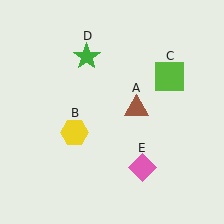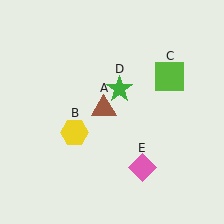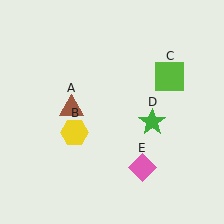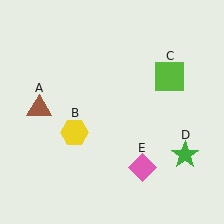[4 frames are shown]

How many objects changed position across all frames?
2 objects changed position: brown triangle (object A), green star (object D).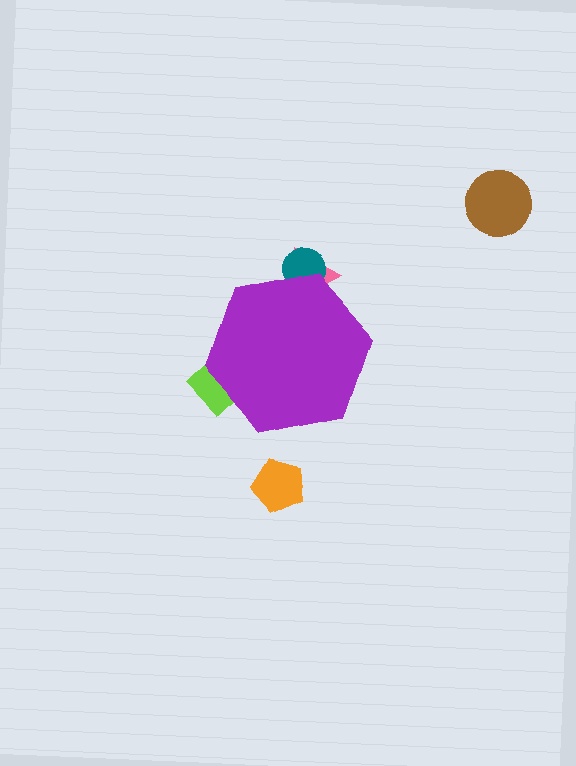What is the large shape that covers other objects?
A purple hexagon.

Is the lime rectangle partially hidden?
Yes, the lime rectangle is partially hidden behind the purple hexagon.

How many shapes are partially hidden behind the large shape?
3 shapes are partially hidden.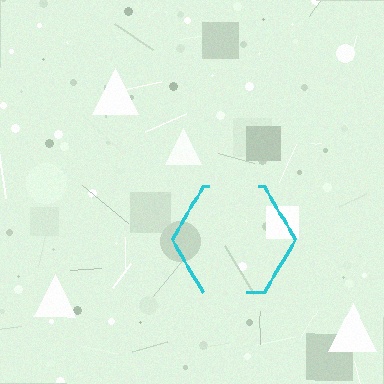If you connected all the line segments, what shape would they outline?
They would outline a hexagon.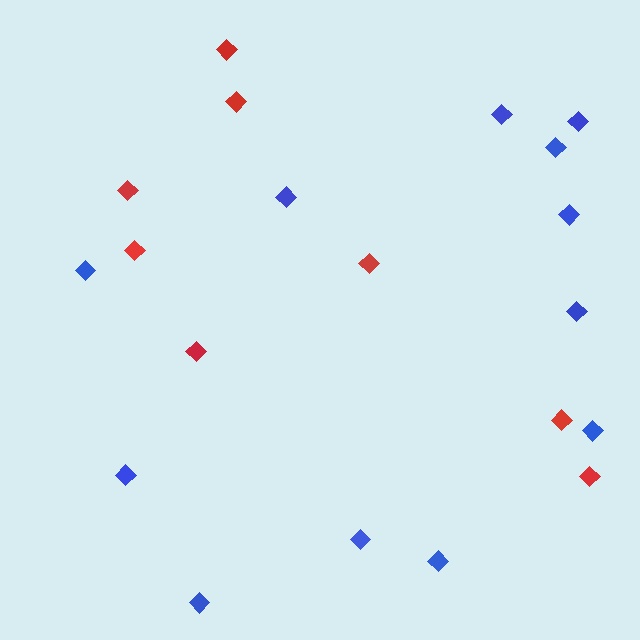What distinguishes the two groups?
There are 2 groups: one group of red diamonds (8) and one group of blue diamonds (12).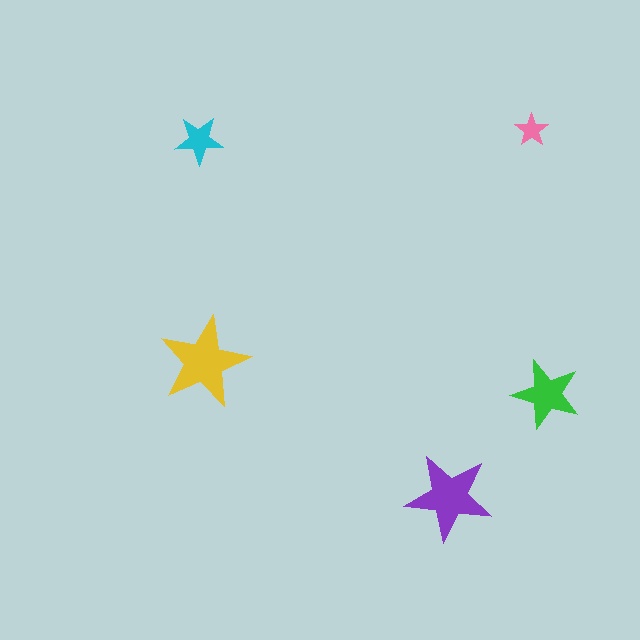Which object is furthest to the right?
The green star is rightmost.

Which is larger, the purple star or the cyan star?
The purple one.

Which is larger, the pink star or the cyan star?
The cyan one.